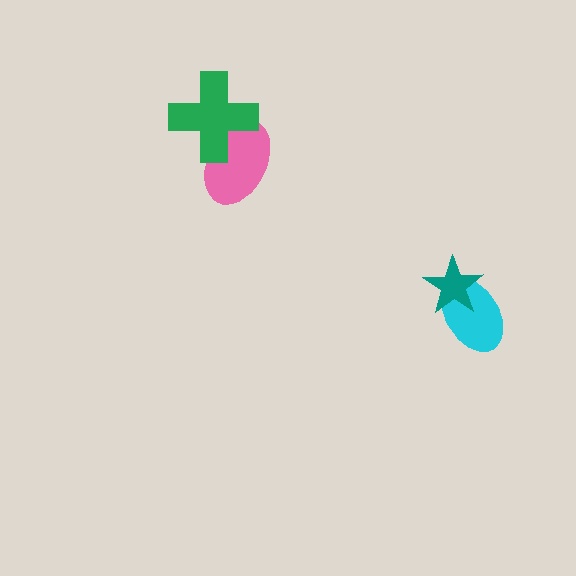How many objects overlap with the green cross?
1 object overlaps with the green cross.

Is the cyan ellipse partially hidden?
Yes, it is partially covered by another shape.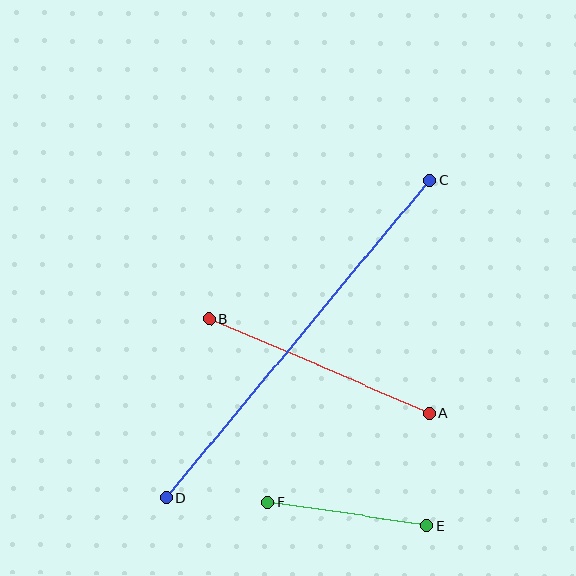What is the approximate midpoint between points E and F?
The midpoint is at approximately (347, 514) pixels.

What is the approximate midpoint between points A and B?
The midpoint is at approximately (319, 366) pixels.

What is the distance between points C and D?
The distance is approximately 413 pixels.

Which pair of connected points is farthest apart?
Points C and D are farthest apart.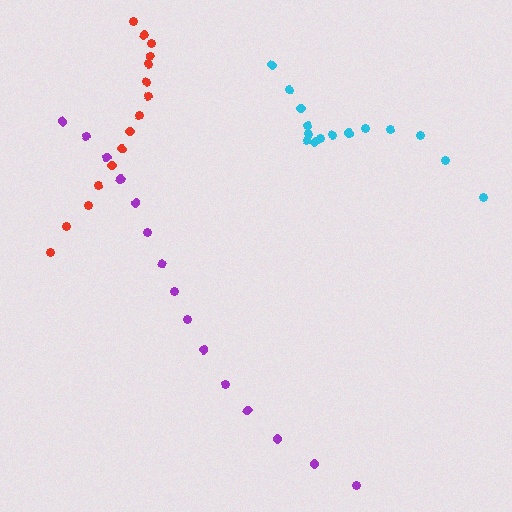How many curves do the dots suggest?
There are 3 distinct paths.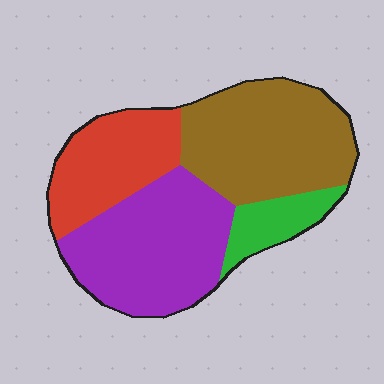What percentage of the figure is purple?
Purple covers about 35% of the figure.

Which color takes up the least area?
Green, at roughly 10%.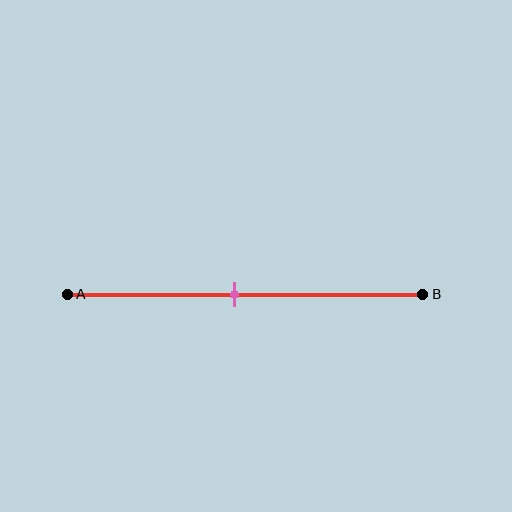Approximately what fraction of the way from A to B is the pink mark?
The pink mark is approximately 45% of the way from A to B.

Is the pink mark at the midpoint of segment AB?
No, the mark is at about 45% from A, not at the 50% midpoint.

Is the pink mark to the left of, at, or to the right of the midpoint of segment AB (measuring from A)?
The pink mark is to the left of the midpoint of segment AB.